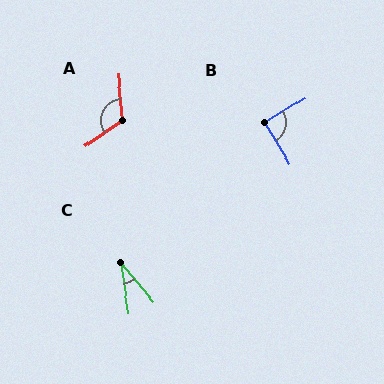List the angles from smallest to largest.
C (32°), B (90°), A (120°).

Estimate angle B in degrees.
Approximately 90 degrees.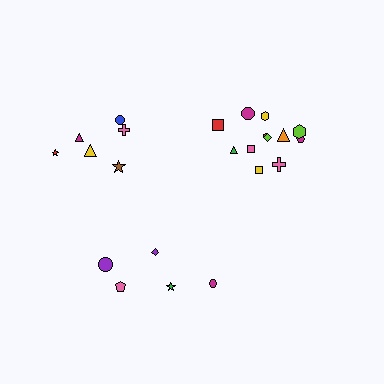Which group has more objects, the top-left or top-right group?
The top-right group.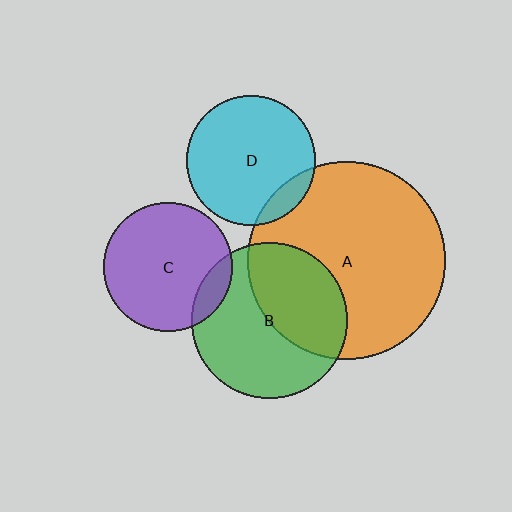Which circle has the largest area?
Circle A (orange).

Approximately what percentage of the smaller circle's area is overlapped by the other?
Approximately 10%.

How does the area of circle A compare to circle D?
Approximately 2.3 times.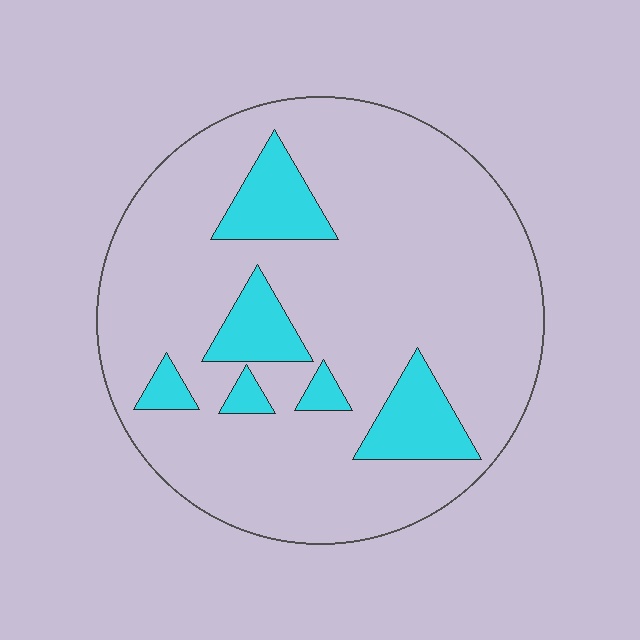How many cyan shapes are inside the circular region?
6.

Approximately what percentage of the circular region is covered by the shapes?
Approximately 15%.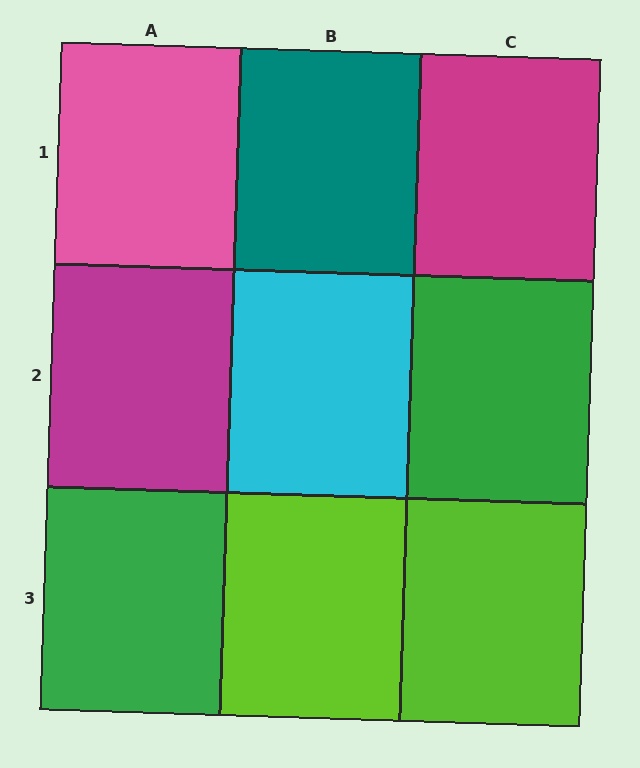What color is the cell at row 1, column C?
Magenta.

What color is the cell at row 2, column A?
Magenta.